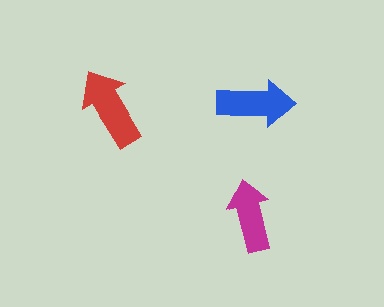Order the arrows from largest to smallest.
the red one, the blue one, the magenta one.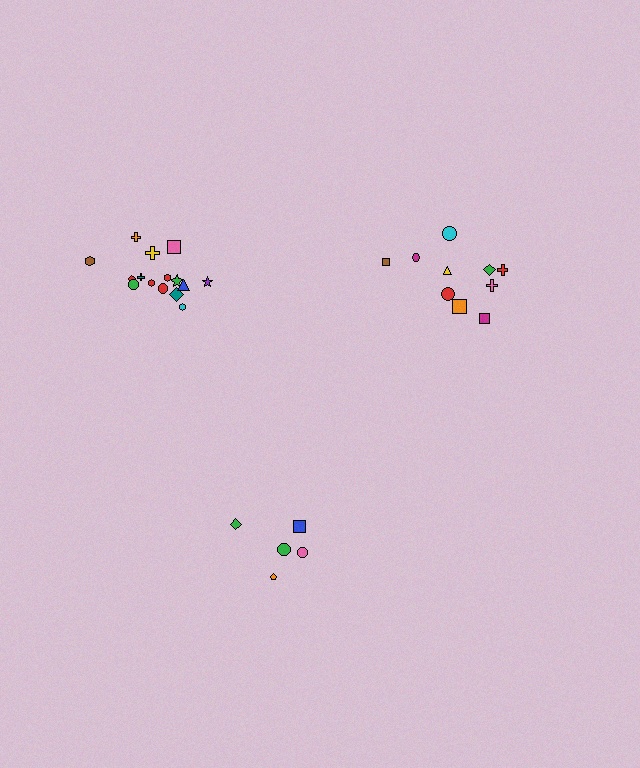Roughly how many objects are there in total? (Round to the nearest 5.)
Roughly 30 objects in total.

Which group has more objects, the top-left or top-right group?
The top-left group.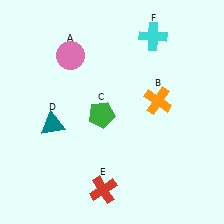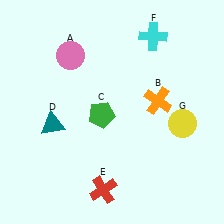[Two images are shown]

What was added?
A yellow circle (G) was added in Image 2.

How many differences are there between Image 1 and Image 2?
There is 1 difference between the two images.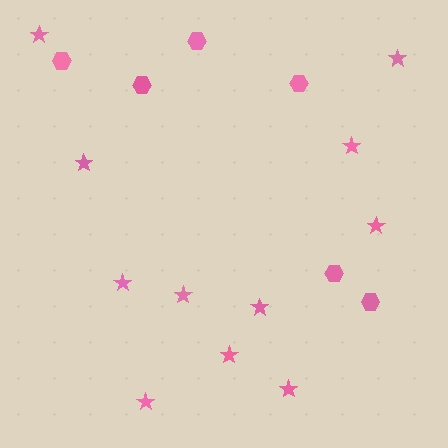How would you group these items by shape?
There are 2 groups: one group of stars (11) and one group of hexagons (6).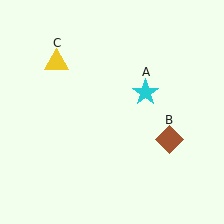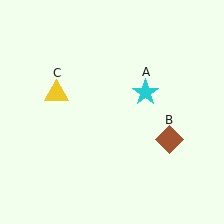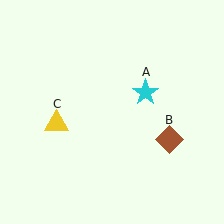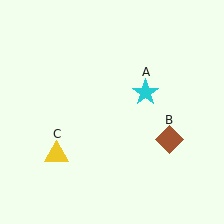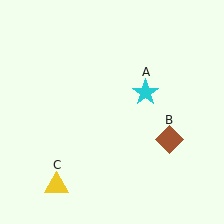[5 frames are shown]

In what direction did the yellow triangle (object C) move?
The yellow triangle (object C) moved down.